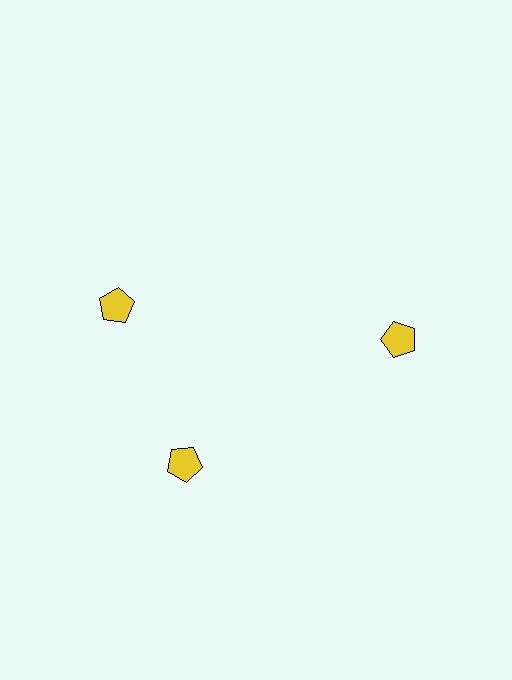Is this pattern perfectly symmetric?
No. The 3 yellow pentagons are arranged in a ring, but one element near the 11 o'clock position is rotated out of alignment along the ring, breaking the 3-fold rotational symmetry.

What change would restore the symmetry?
The symmetry would be restored by rotating it back into even spacing with its neighbors so that all 3 pentagons sit at equal angles and equal distance from the center.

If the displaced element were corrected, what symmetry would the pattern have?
It would have 3-fold rotational symmetry — the pattern would map onto itself every 120 degrees.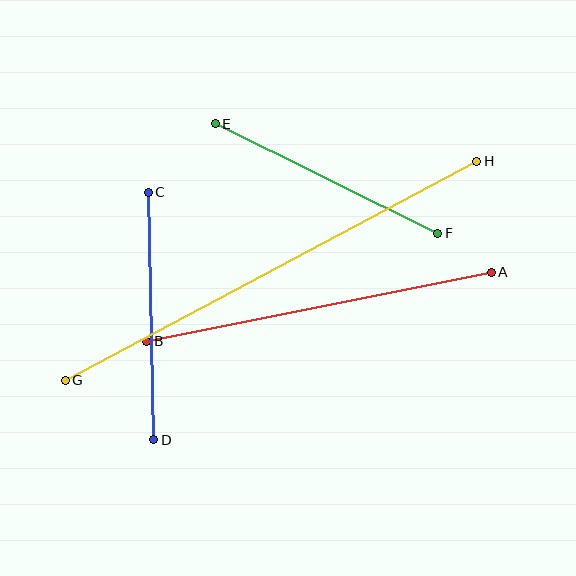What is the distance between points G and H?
The distance is approximately 466 pixels.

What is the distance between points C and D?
The distance is approximately 248 pixels.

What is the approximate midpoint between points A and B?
The midpoint is at approximately (319, 307) pixels.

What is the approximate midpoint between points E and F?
The midpoint is at approximately (327, 179) pixels.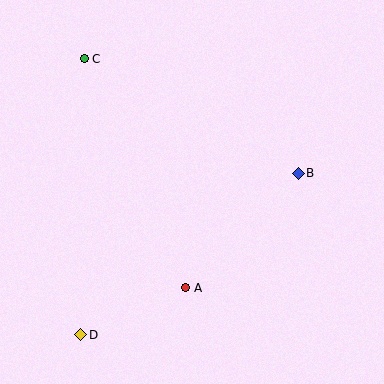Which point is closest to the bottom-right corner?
Point A is closest to the bottom-right corner.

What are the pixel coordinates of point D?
Point D is at (81, 335).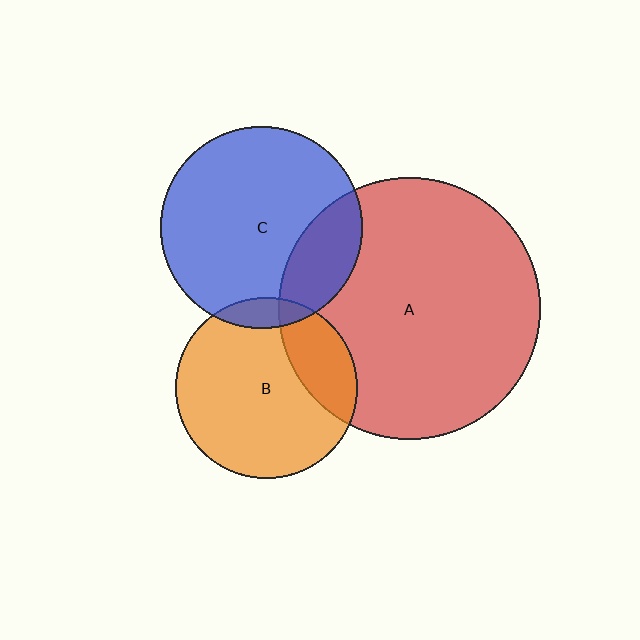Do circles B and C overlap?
Yes.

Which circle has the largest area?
Circle A (red).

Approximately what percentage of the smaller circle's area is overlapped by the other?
Approximately 10%.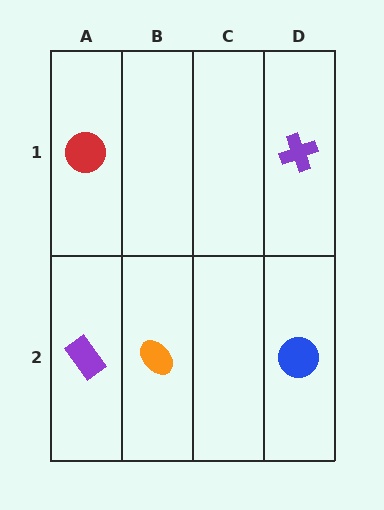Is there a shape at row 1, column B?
No, that cell is empty.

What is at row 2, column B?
An orange ellipse.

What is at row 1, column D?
A purple cross.